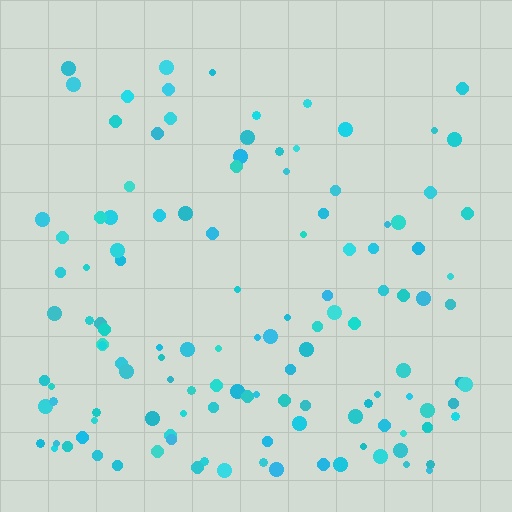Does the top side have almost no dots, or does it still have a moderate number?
Still a moderate number, just noticeably fewer than the bottom.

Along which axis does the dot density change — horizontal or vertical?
Vertical.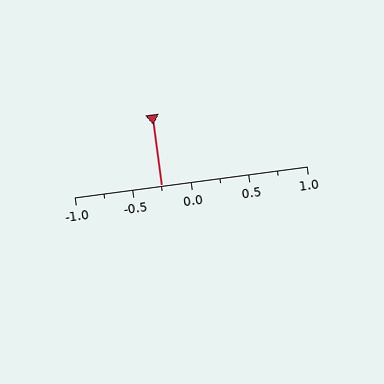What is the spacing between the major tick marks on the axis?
The major ticks are spaced 0.5 apart.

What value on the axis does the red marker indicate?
The marker indicates approximately -0.25.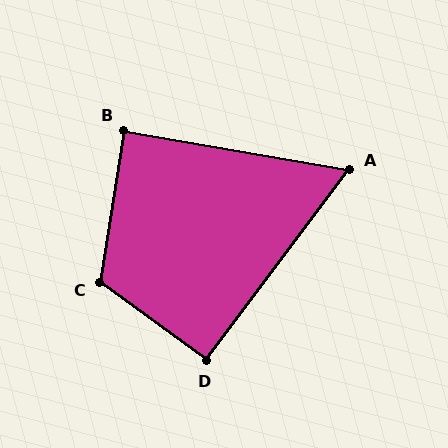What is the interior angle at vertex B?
Approximately 89 degrees (approximately right).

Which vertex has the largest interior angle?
C, at approximately 117 degrees.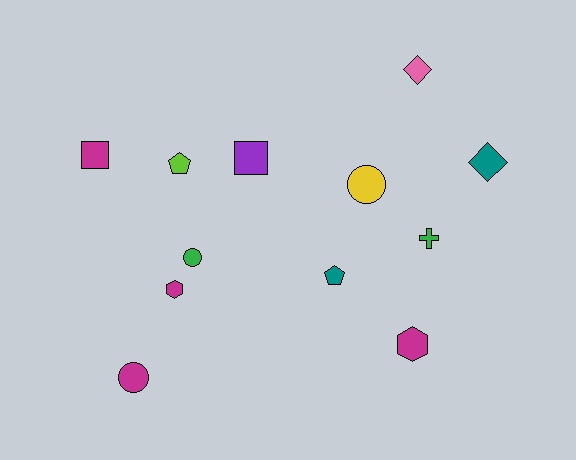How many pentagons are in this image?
There are 2 pentagons.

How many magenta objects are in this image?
There are 4 magenta objects.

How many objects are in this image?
There are 12 objects.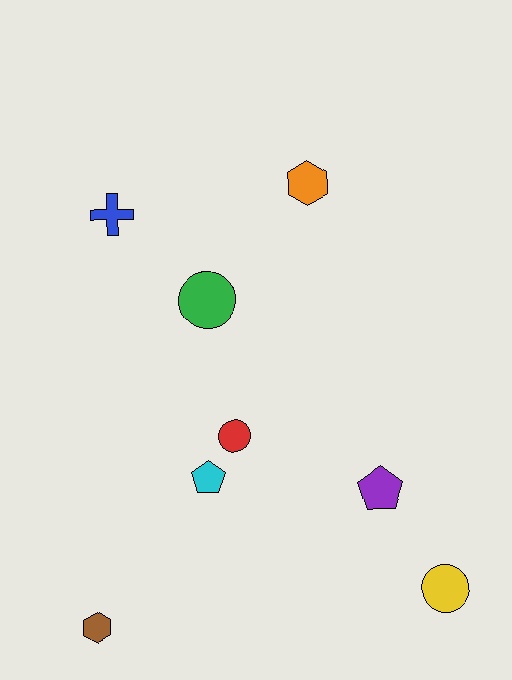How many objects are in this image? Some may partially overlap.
There are 8 objects.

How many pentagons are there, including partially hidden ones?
There are 2 pentagons.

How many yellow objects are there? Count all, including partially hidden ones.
There is 1 yellow object.